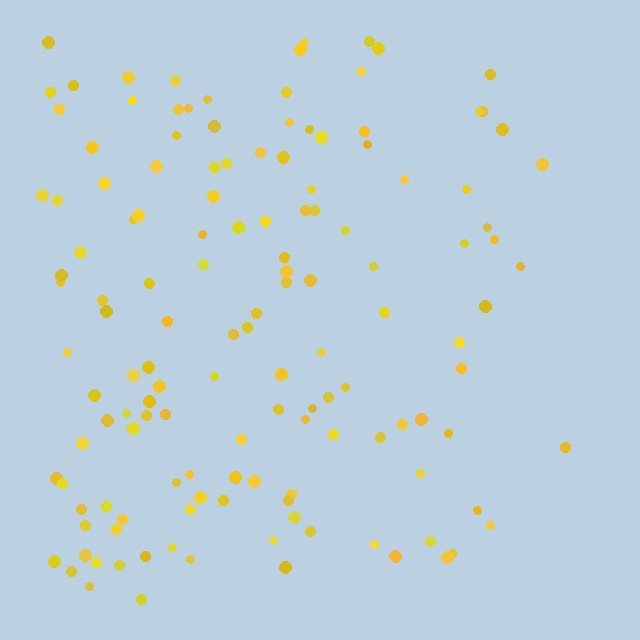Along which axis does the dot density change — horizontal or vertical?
Horizontal.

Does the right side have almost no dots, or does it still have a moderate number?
Still a moderate number, just noticeably fewer than the left.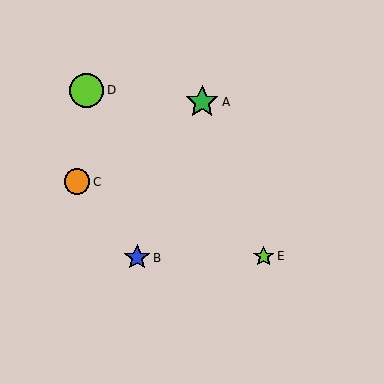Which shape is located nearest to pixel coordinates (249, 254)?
The lime star (labeled E) at (264, 256) is nearest to that location.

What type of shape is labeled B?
Shape B is a blue star.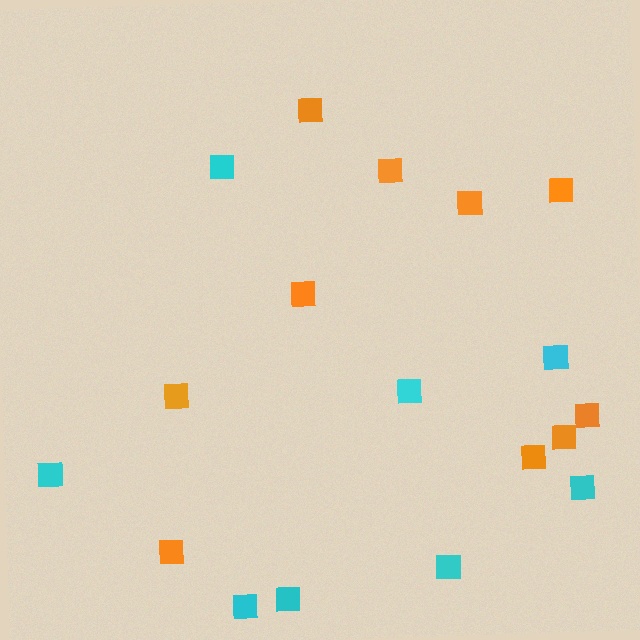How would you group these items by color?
There are 2 groups: one group of cyan squares (8) and one group of orange squares (10).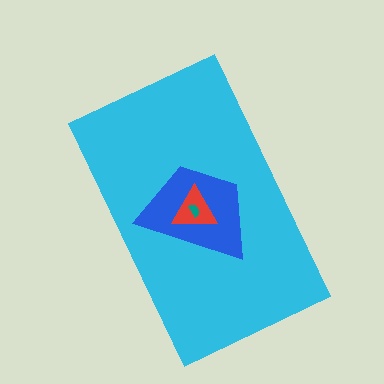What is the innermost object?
The teal semicircle.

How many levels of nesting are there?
4.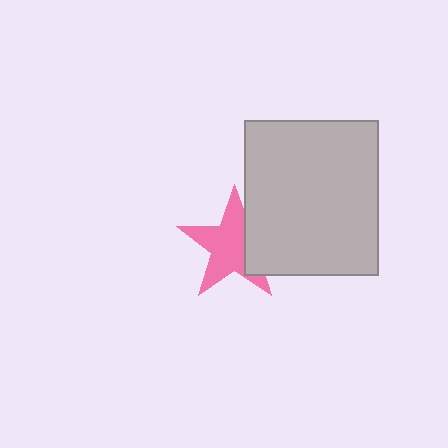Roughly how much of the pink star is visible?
Most of it is visible (roughly 70%).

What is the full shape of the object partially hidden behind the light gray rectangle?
The partially hidden object is a pink star.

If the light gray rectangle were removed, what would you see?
You would see the complete pink star.